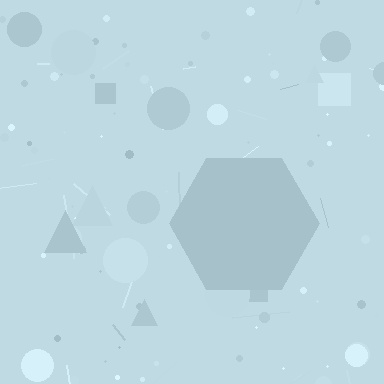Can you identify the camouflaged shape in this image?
The camouflaged shape is a hexagon.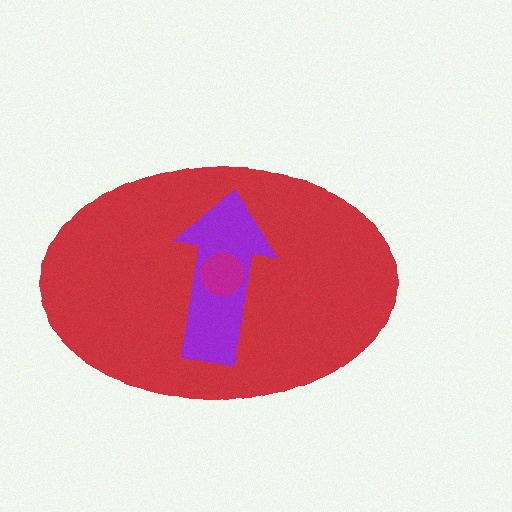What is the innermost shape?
The magenta circle.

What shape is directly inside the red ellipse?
The purple arrow.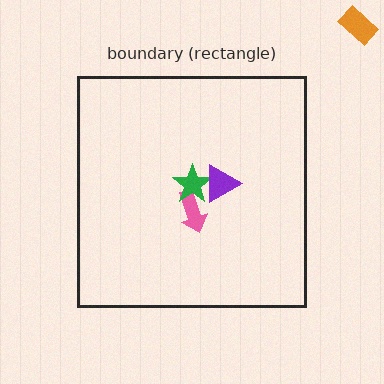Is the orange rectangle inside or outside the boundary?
Outside.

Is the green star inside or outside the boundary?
Inside.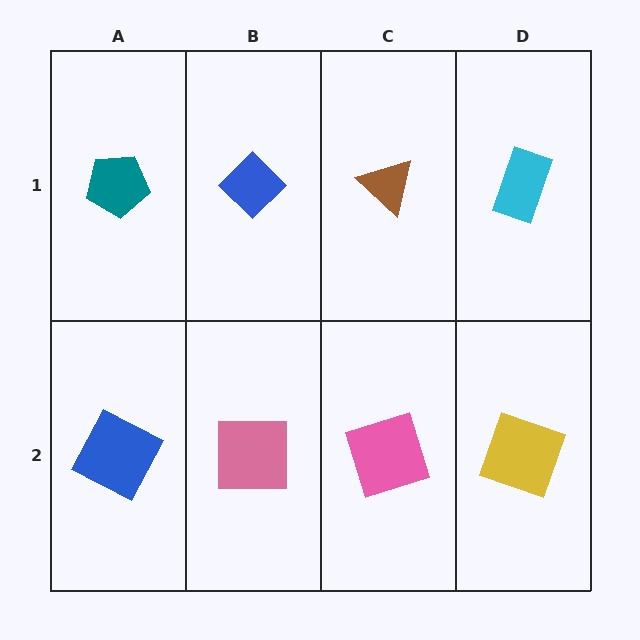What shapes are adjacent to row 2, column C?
A brown triangle (row 1, column C), a pink square (row 2, column B), a yellow square (row 2, column D).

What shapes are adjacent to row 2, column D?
A cyan rectangle (row 1, column D), a pink square (row 2, column C).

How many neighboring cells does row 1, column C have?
3.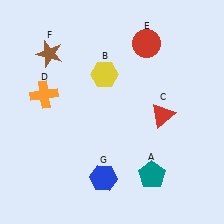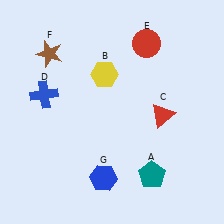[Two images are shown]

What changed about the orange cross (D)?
In Image 1, D is orange. In Image 2, it changed to blue.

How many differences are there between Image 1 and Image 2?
There is 1 difference between the two images.